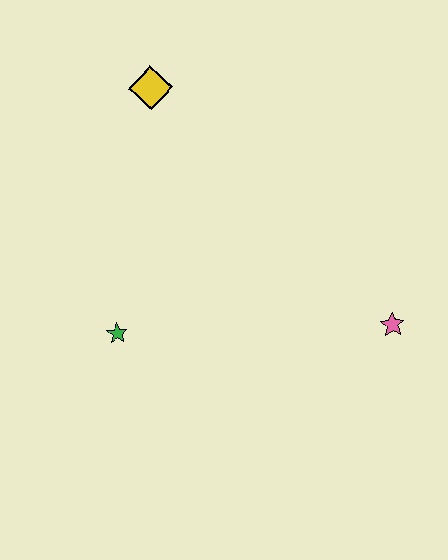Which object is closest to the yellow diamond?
The green star is closest to the yellow diamond.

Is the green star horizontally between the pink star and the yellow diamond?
No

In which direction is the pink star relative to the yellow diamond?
The pink star is below the yellow diamond.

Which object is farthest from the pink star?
The yellow diamond is farthest from the pink star.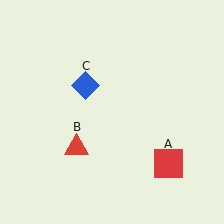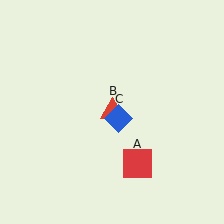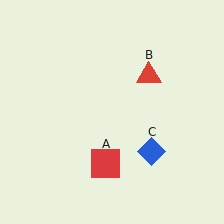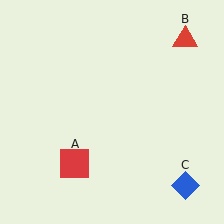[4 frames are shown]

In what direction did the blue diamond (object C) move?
The blue diamond (object C) moved down and to the right.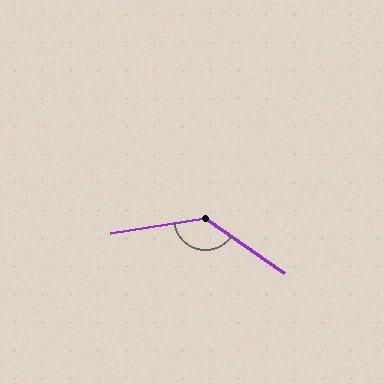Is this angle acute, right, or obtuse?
It is obtuse.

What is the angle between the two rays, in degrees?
Approximately 137 degrees.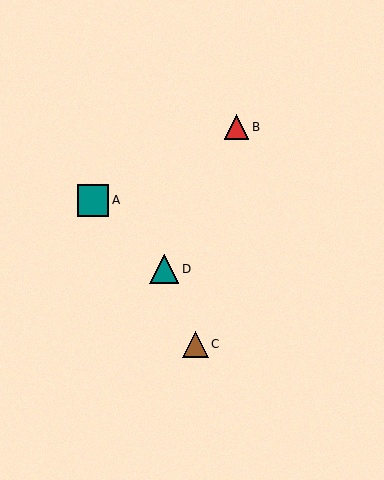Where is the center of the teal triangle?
The center of the teal triangle is at (164, 269).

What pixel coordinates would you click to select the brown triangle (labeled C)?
Click at (195, 344) to select the brown triangle C.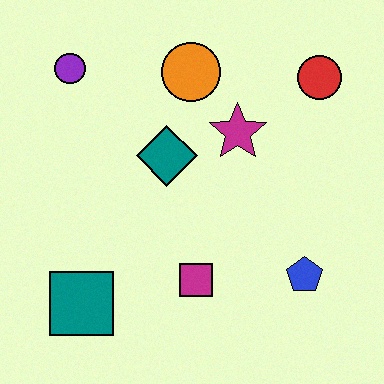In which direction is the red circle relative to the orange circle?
The red circle is to the right of the orange circle.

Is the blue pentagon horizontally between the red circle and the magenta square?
Yes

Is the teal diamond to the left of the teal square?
No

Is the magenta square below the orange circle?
Yes